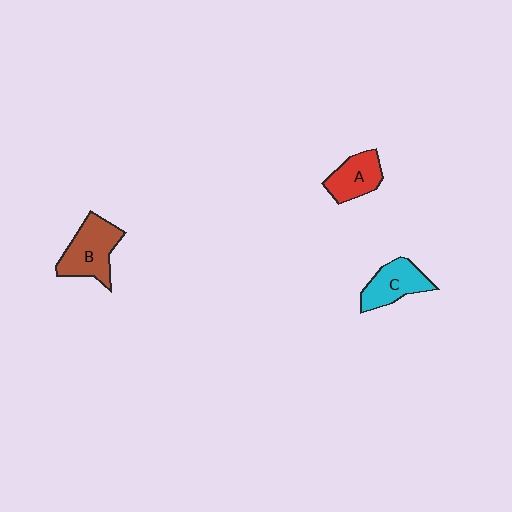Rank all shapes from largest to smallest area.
From largest to smallest: B (brown), C (cyan), A (red).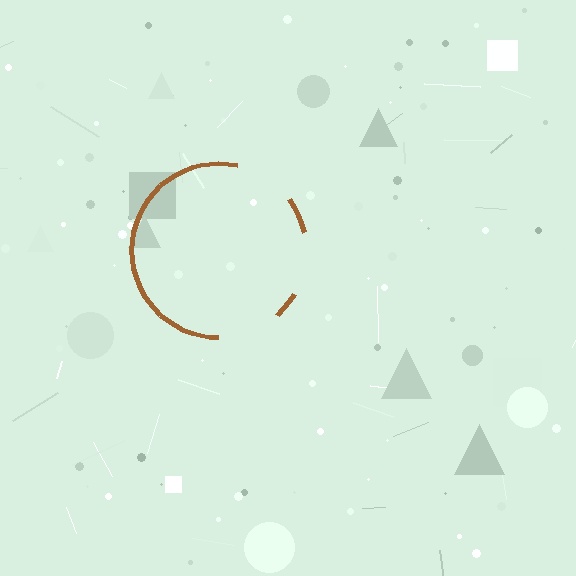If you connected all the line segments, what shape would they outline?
They would outline a circle.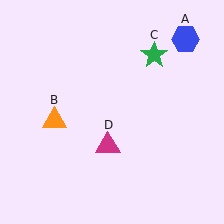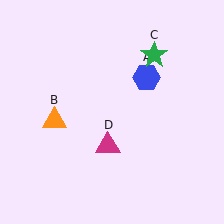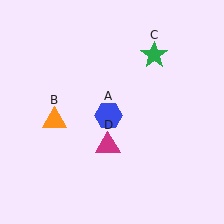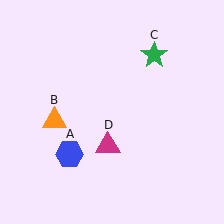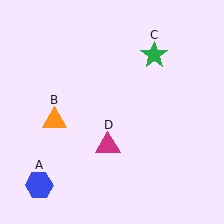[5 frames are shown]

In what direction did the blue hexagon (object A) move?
The blue hexagon (object A) moved down and to the left.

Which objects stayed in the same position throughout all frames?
Orange triangle (object B) and green star (object C) and magenta triangle (object D) remained stationary.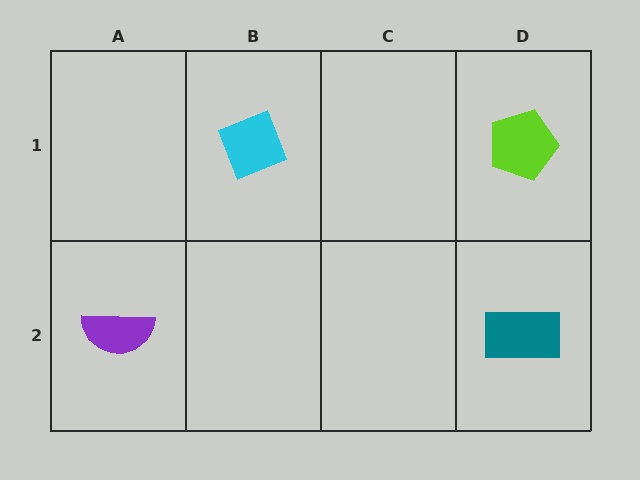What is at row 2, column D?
A teal rectangle.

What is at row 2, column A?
A purple semicircle.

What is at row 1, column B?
A cyan diamond.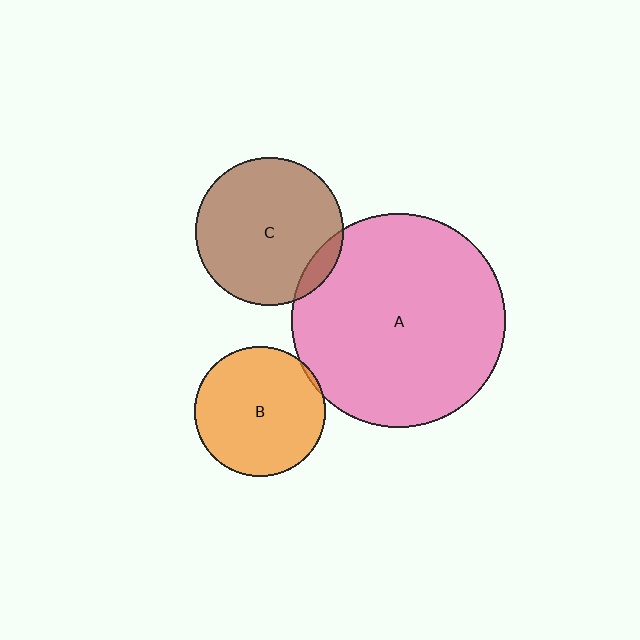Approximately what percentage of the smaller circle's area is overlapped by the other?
Approximately 5%.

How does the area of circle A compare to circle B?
Approximately 2.7 times.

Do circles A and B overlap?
Yes.